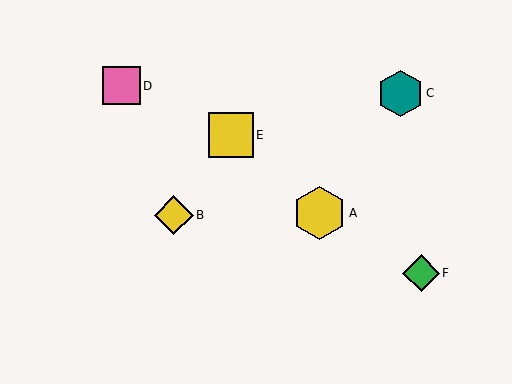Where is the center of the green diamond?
The center of the green diamond is at (421, 273).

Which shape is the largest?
The yellow hexagon (labeled A) is the largest.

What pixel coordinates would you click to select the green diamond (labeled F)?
Click at (421, 273) to select the green diamond F.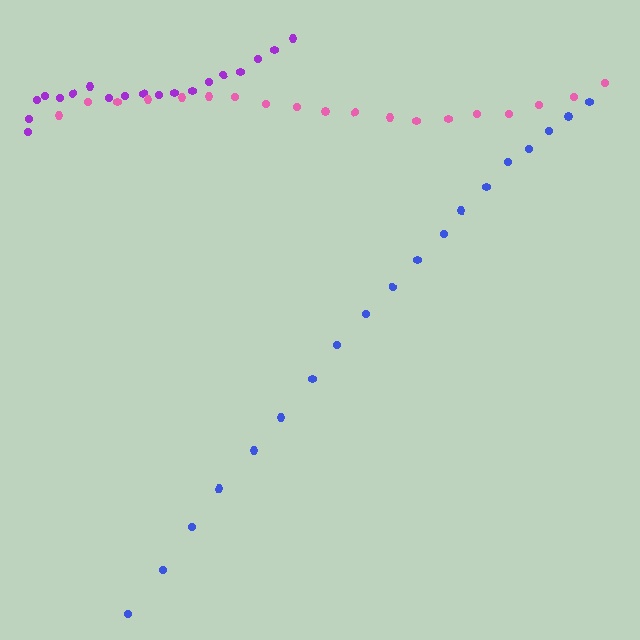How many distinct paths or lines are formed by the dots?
There are 3 distinct paths.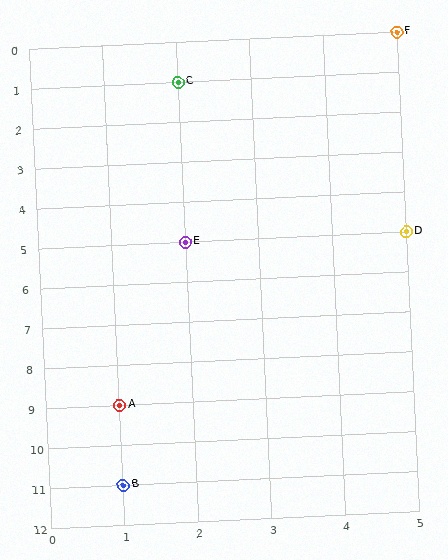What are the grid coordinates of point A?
Point A is at grid coordinates (1, 9).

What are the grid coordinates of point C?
Point C is at grid coordinates (2, 1).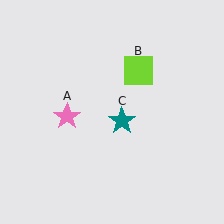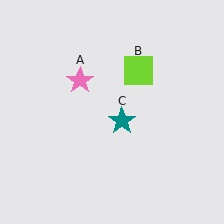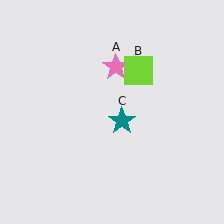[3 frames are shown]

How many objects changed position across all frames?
1 object changed position: pink star (object A).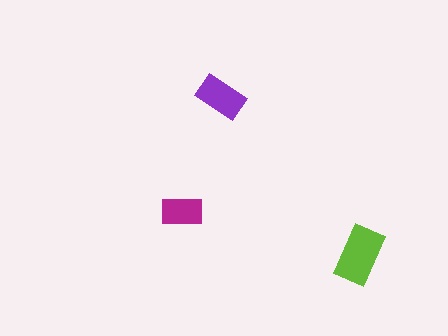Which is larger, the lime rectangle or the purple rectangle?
The lime one.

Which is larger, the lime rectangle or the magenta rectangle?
The lime one.